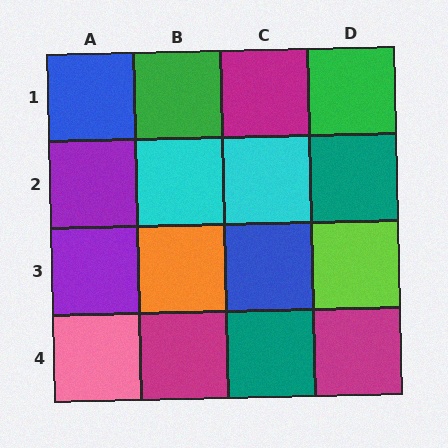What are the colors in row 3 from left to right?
Purple, orange, blue, lime.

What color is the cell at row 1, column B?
Green.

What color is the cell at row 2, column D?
Teal.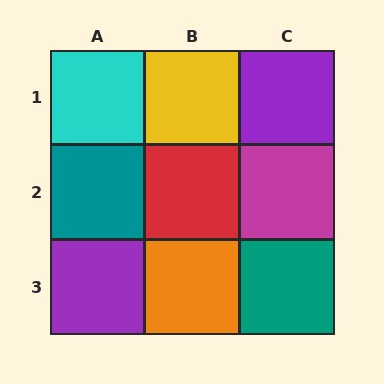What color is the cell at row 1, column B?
Yellow.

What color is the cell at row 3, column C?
Teal.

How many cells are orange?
1 cell is orange.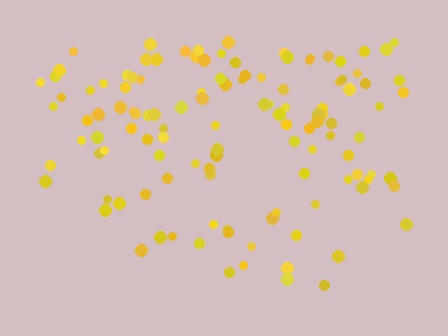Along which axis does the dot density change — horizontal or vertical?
Vertical.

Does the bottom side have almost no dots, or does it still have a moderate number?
Still a moderate number, just noticeably fewer than the top.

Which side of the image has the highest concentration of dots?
The top.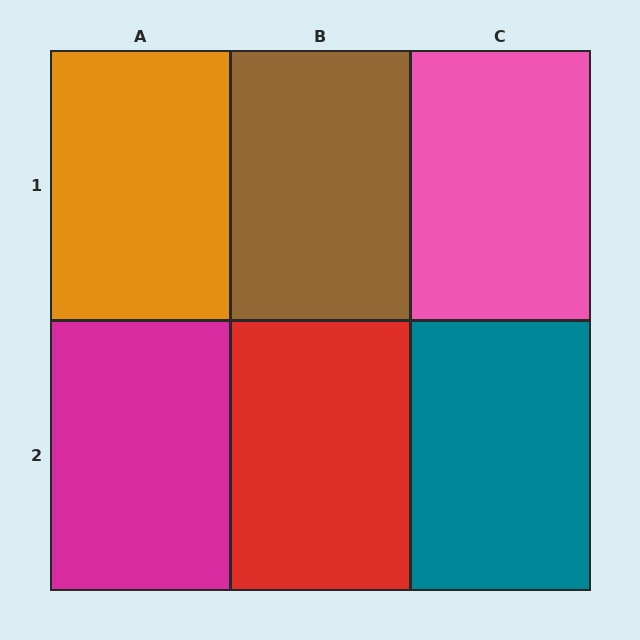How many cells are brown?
1 cell is brown.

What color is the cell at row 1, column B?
Brown.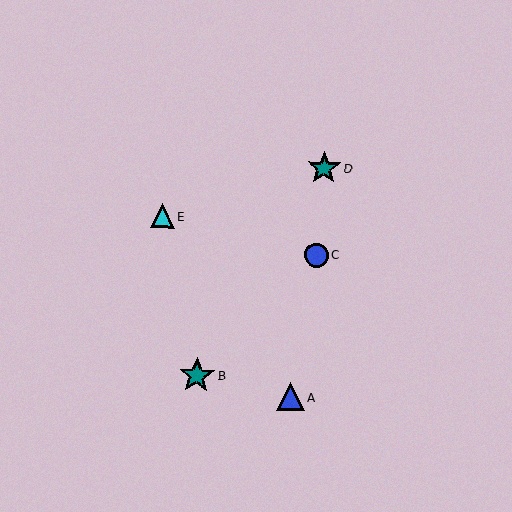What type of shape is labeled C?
Shape C is a blue circle.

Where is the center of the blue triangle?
The center of the blue triangle is at (290, 397).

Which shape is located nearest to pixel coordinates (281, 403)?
The blue triangle (labeled A) at (290, 397) is nearest to that location.